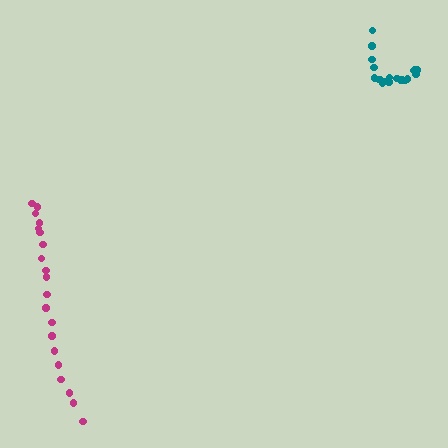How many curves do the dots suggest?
There are 2 distinct paths.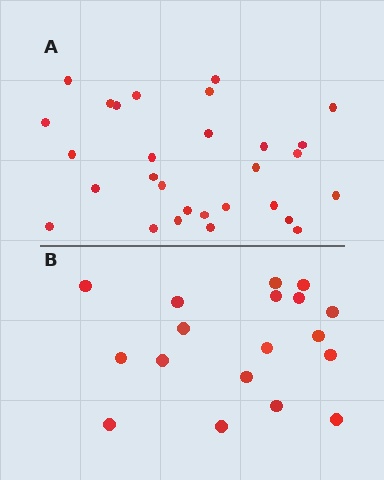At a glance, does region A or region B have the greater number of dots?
Region A (the top region) has more dots.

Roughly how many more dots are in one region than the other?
Region A has roughly 12 or so more dots than region B.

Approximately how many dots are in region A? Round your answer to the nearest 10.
About 30 dots. (The exact count is 29, which rounds to 30.)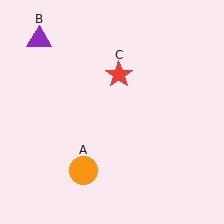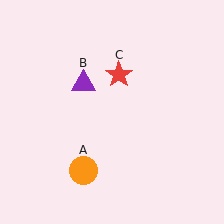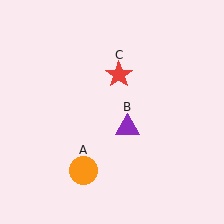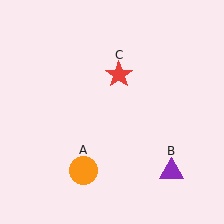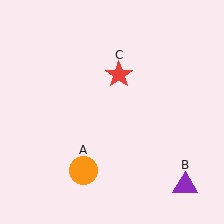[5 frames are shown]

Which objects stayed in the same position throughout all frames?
Orange circle (object A) and red star (object C) remained stationary.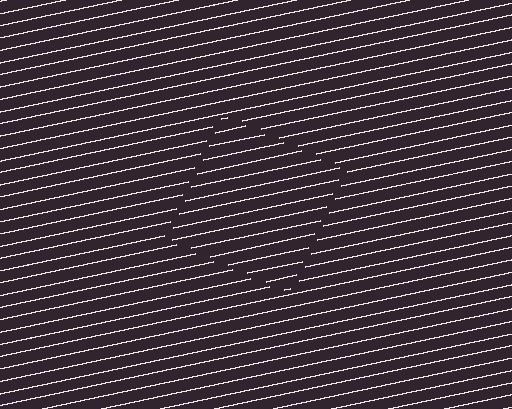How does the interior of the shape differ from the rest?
The interior of the shape contains the same grating, shifted by half a period — the contour is defined by the phase discontinuity where line-ends from the inner and outer gratings abut.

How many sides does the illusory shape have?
4 sides — the line-ends trace a square.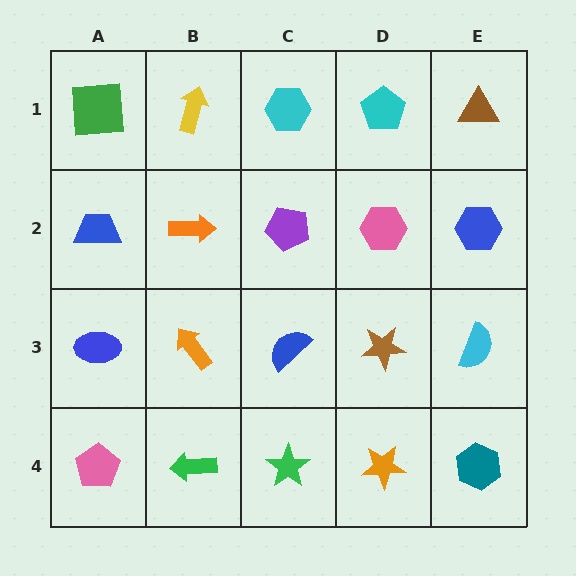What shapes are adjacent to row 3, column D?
A pink hexagon (row 2, column D), an orange star (row 4, column D), a blue semicircle (row 3, column C), a cyan semicircle (row 3, column E).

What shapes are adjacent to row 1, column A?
A blue trapezoid (row 2, column A), a yellow arrow (row 1, column B).